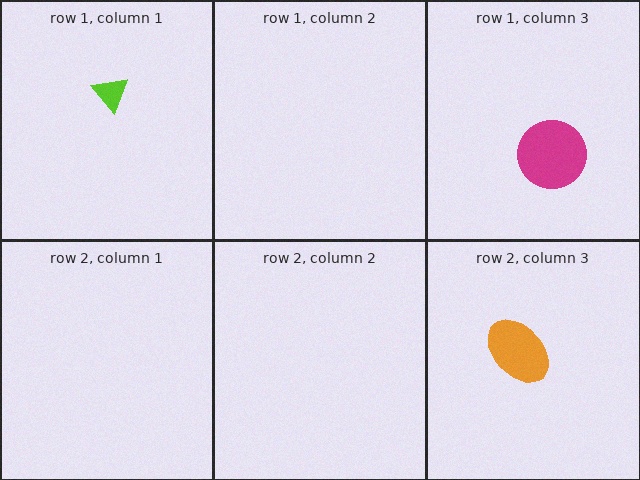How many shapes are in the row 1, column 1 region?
1.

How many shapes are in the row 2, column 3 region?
1.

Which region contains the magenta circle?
The row 1, column 3 region.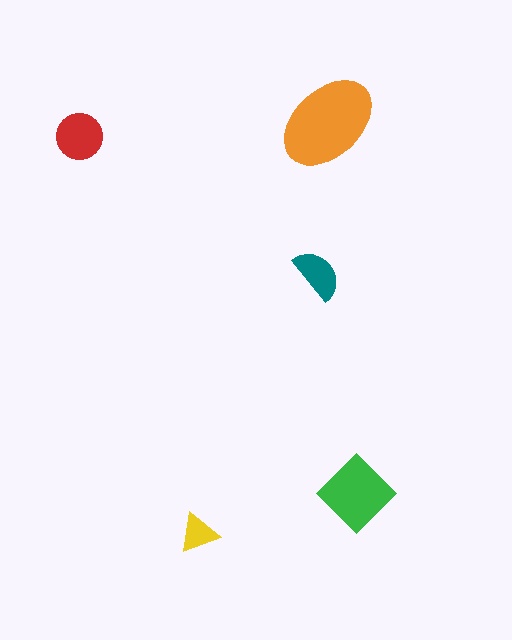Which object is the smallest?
The yellow triangle.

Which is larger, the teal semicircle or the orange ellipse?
The orange ellipse.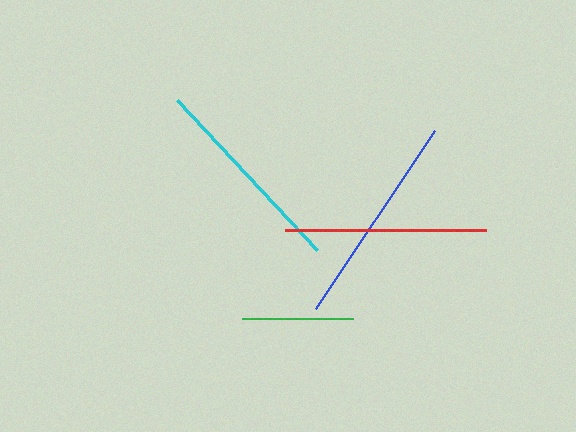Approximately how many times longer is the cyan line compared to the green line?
The cyan line is approximately 1.9 times the length of the green line.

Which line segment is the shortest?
The green line is the shortest at approximately 111 pixels.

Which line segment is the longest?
The blue line is the longest at approximately 214 pixels.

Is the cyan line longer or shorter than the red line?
The cyan line is longer than the red line.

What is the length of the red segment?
The red segment is approximately 201 pixels long.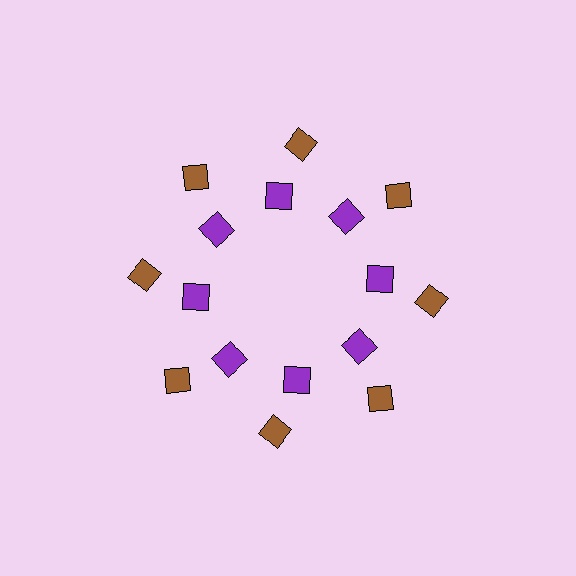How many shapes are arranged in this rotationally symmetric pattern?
There are 16 shapes, arranged in 8 groups of 2.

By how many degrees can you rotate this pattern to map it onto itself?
The pattern maps onto itself every 45 degrees of rotation.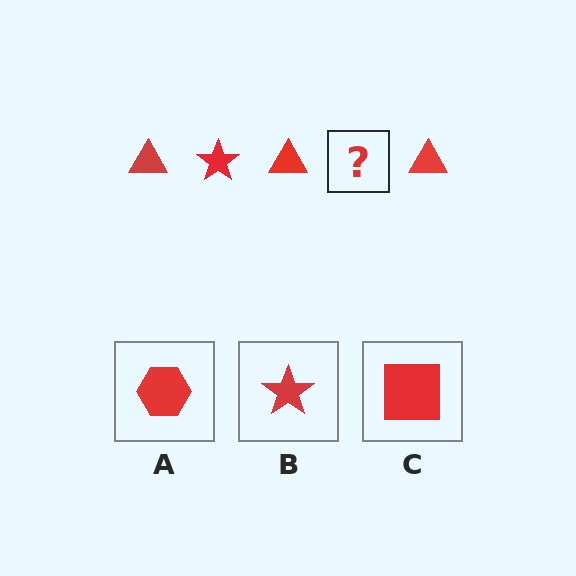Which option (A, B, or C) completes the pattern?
B.